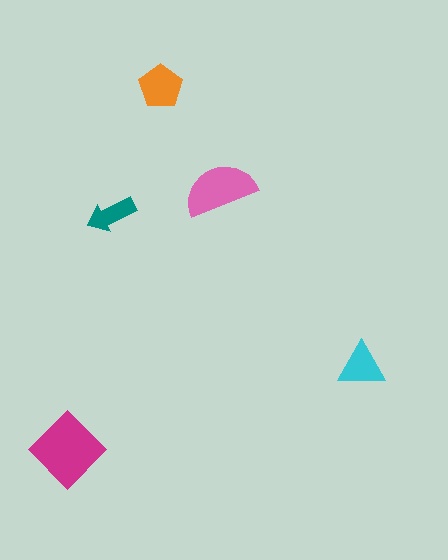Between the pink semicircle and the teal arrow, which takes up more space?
The pink semicircle.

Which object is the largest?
The magenta diamond.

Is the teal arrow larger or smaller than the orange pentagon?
Smaller.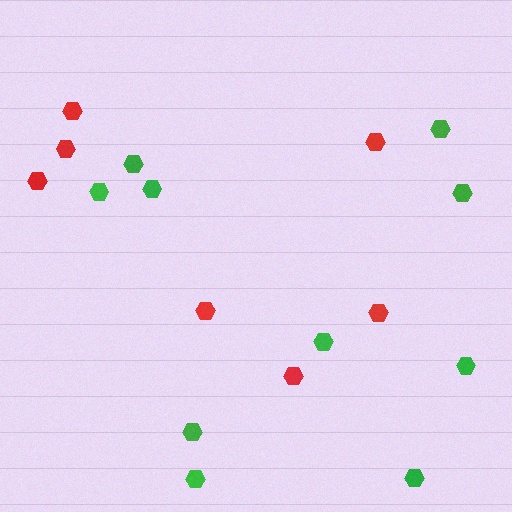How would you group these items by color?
There are 2 groups: one group of green hexagons (10) and one group of red hexagons (7).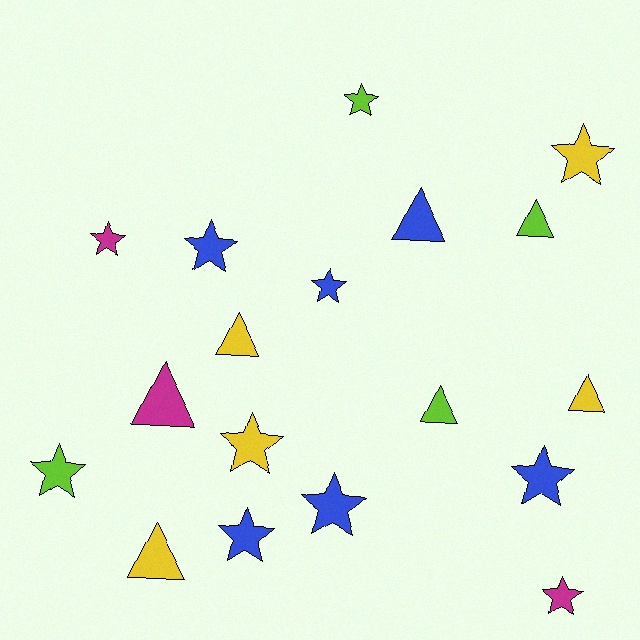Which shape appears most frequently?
Star, with 11 objects.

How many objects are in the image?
There are 18 objects.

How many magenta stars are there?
There are 2 magenta stars.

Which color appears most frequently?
Blue, with 6 objects.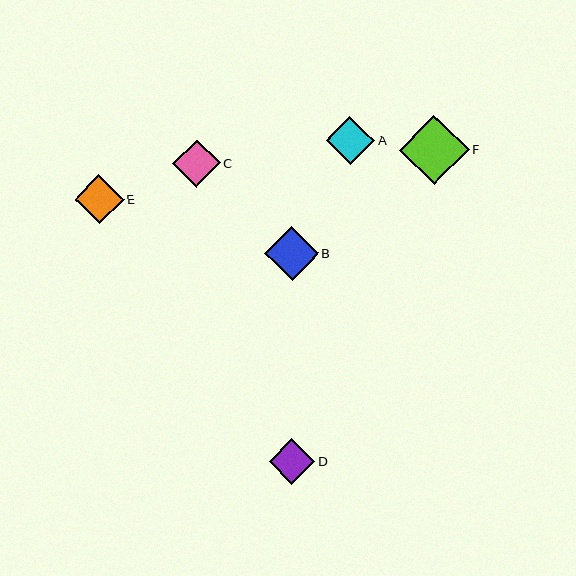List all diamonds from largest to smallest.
From largest to smallest: F, B, E, A, C, D.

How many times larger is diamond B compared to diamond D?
Diamond B is approximately 1.2 times the size of diamond D.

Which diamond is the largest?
Diamond F is the largest with a size of approximately 70 pixels.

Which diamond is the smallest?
Diamond D is the smallest with a size of approximately 46 pixels.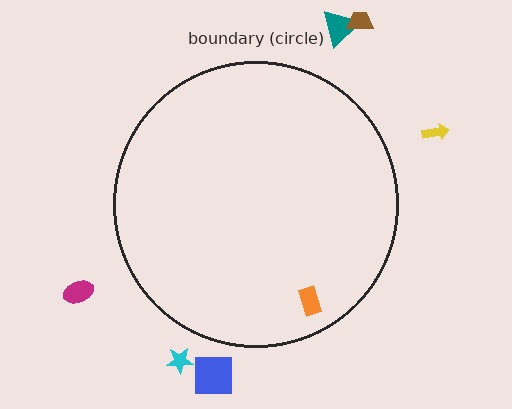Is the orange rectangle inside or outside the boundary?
Inside.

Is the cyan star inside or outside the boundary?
Outside.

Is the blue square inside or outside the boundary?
Outside.